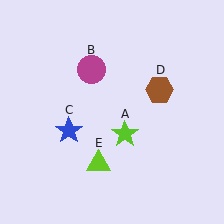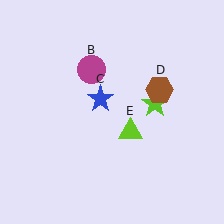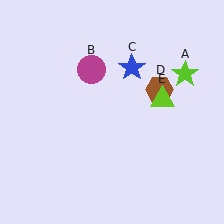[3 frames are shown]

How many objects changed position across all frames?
3 objects changed position: lime star (object A), blue star (object C), lime triangle (object E).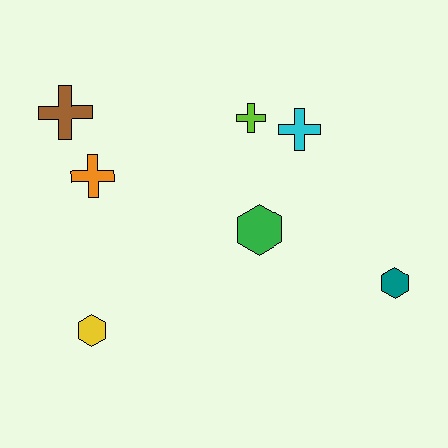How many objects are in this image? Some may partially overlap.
There are 7 objects.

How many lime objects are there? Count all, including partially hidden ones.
There is 1 lime object.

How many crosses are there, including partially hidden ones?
There are 4 crosses.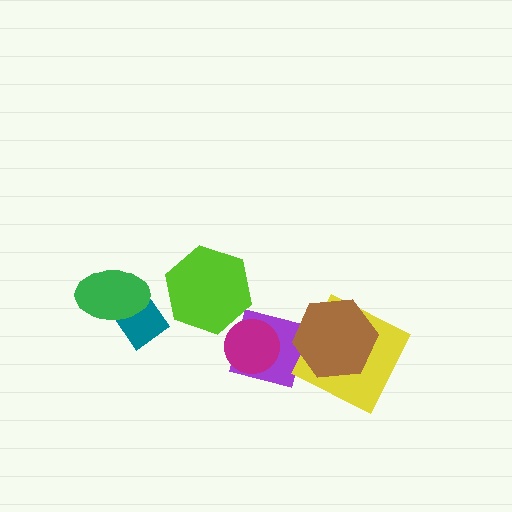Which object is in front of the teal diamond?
The green ellipse is in front of the teal diamond.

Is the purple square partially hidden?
Yes, it is partially covered by another shape.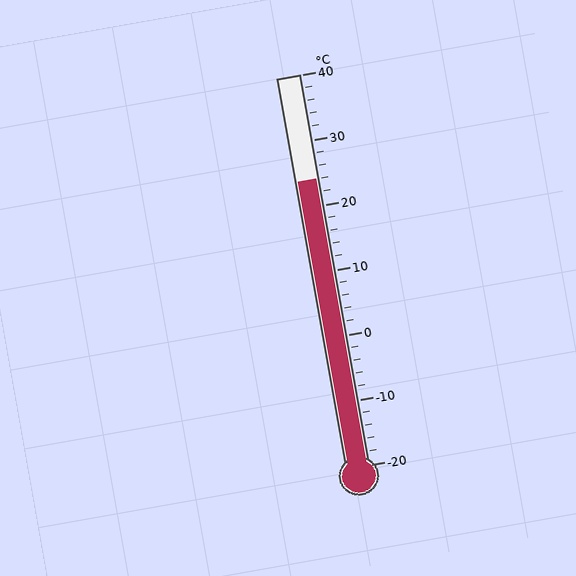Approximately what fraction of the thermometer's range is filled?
The thermometer is filled to approximately 75% of its range.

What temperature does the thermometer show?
The thermometer shows approximately 24°C.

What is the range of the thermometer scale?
The thermometer scale ranges from -20°C to 40°C.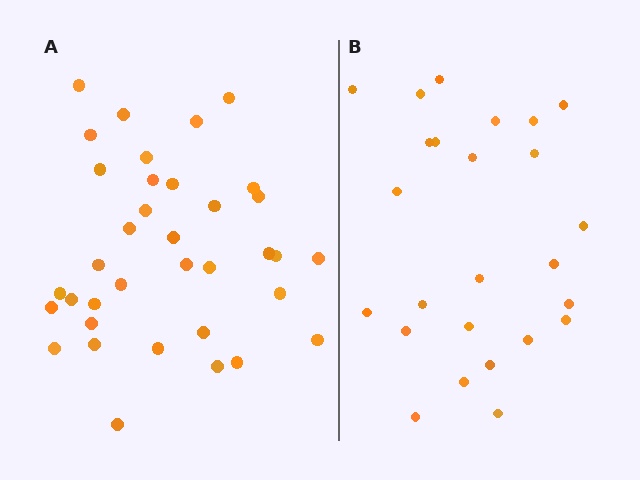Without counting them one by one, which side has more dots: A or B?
Region A (the left region) has more dots.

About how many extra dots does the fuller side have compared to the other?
Region A has roughly 12 or so more dots than region B.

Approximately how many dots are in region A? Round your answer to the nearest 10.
About 40 dots. (The exact count is 36, which rounds to 40.)